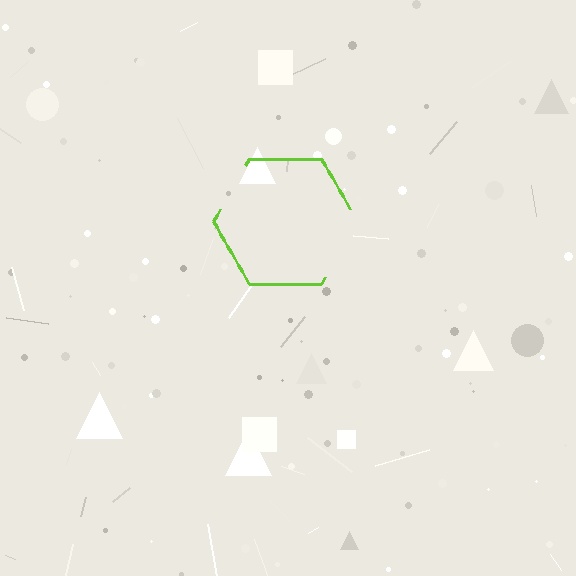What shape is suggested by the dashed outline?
The dashed outline suggests a hexagon.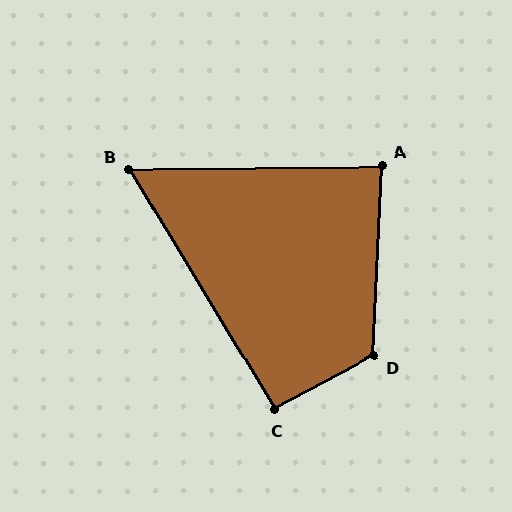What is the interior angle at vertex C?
Approximately 93 degrees (approximately right).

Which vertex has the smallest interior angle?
B, at approximately 59 degrees.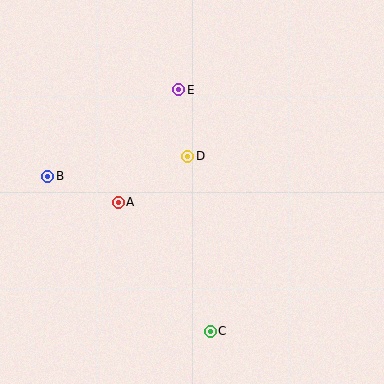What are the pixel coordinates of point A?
Point A is at (118, 202).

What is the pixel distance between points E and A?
The distance between E and A is 128 pixels.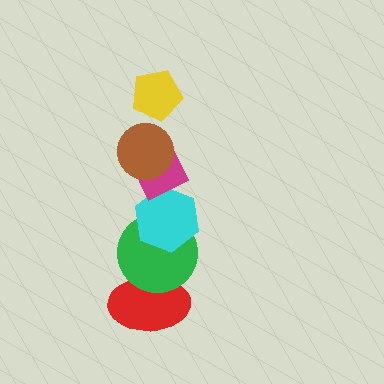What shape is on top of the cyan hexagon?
The magenta diamond is on top of the cyan hexagon.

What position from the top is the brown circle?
The brown circle is 2nd from the top.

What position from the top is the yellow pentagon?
The yellow pentagon is 1st from the top.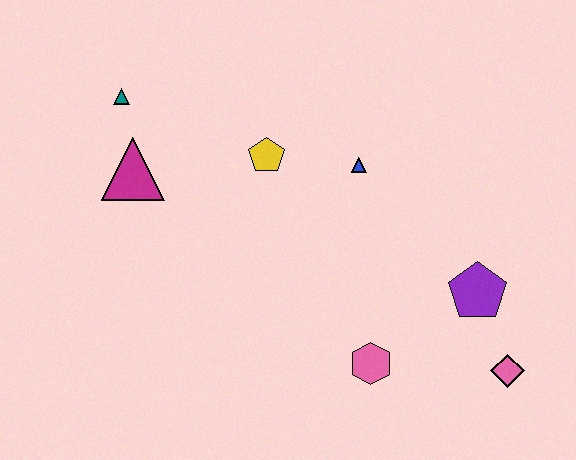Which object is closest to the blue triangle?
The yellow pentagon is closest to the blue triangle.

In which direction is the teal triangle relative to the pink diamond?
The teal triangle is to the left of the pink diamond.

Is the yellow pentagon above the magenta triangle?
Yes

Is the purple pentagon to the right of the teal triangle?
Yes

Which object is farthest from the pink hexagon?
The teal triangle is farthest from the pink hexagon.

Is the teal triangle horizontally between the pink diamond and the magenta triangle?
No